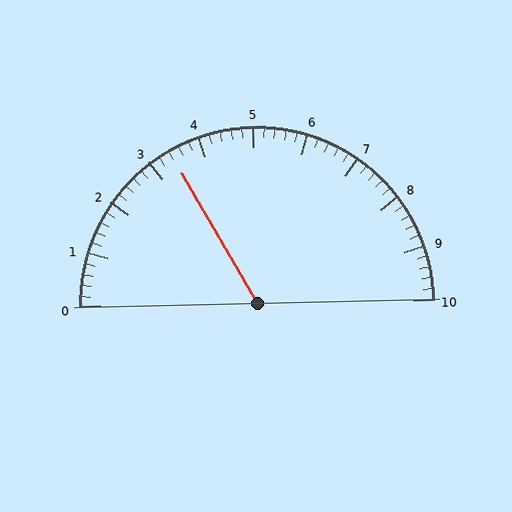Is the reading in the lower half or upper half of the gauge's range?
The reading is in the lower half of the range (0 to 10).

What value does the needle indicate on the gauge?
The needle indicates approximately 3.4.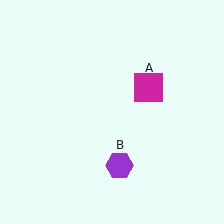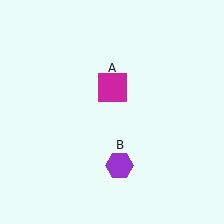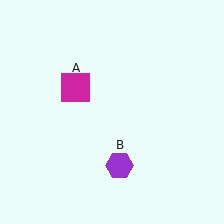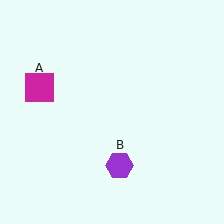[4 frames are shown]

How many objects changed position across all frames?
1 object changed position: magenta square (object A).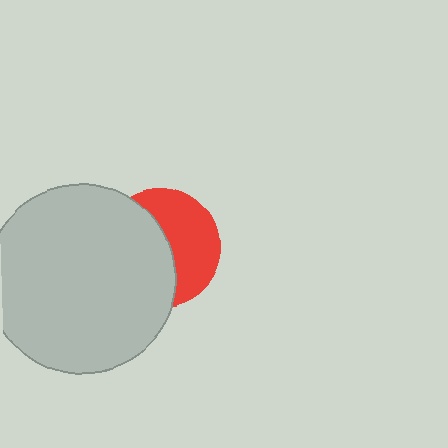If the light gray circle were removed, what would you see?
You would see the complete red circle.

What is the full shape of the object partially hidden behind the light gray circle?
The partially hidden object is a red circle.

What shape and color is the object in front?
The object in front is a light gray circle.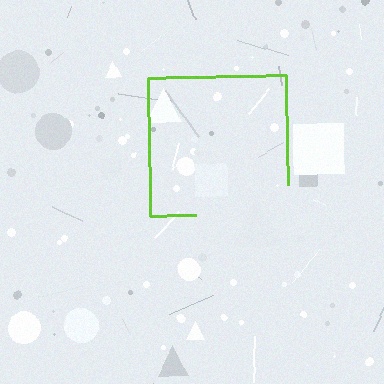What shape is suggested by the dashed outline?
The dashed outline suggests a square.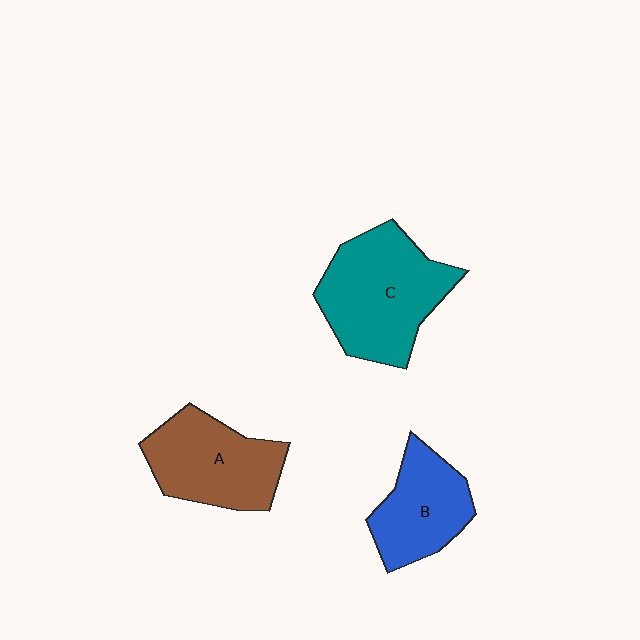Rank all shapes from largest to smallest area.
From largest to smallest: C (teal), A (brown), B (blue).